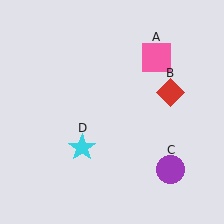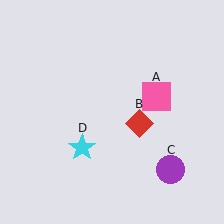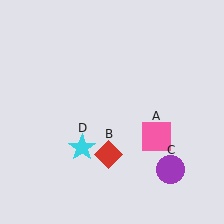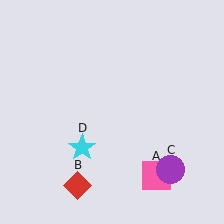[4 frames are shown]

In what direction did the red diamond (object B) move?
The red diamond (object B) moved down and to the left.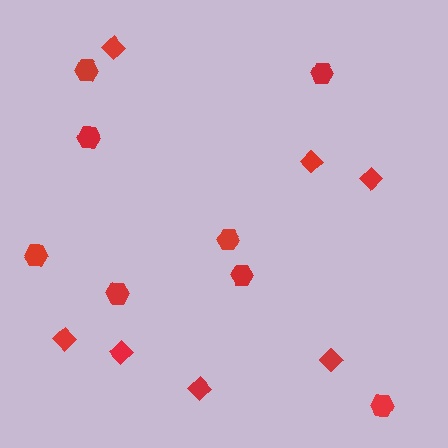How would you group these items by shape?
There are 2 groups: one group of hexagons (8) and one group of diamonds (7).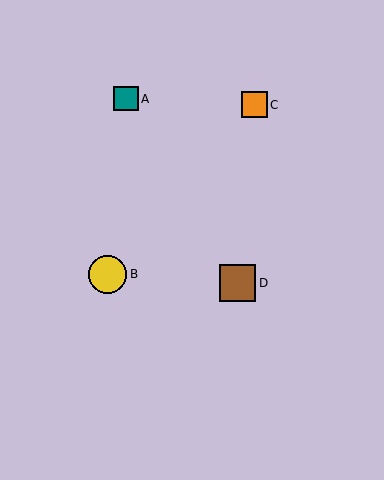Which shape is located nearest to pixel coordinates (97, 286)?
The yellow circle (labeled B) at (107, 274) is nearest to that location.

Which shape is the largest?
The yellow circle (labeled B) is the largest.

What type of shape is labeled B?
Shape B is a yellow circle.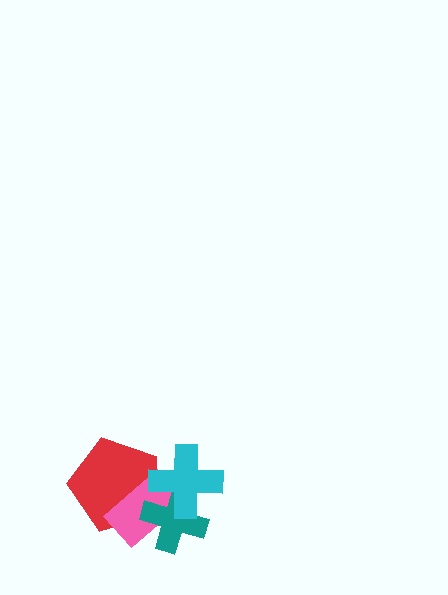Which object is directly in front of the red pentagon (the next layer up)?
The pink rectangle is directly in front of the red pentagon.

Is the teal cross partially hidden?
Yes, it is partially covered by another shape.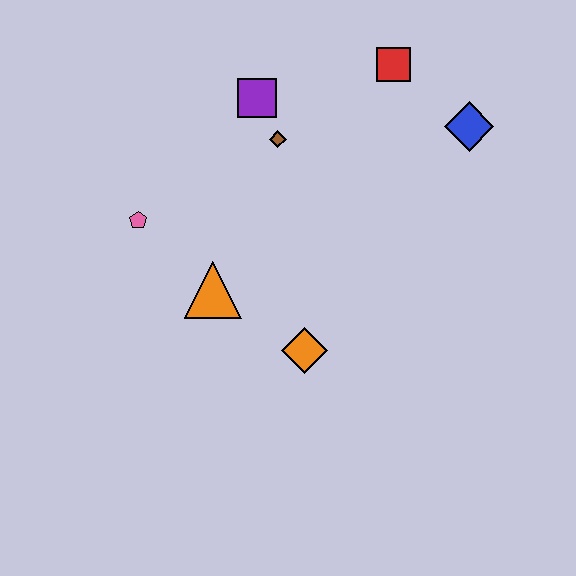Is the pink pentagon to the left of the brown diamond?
Yes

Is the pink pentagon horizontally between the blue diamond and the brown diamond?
No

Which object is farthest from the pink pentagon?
The blue diamond is farthest from the pink pentagon.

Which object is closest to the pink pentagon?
The orange triangle is closest to the pink pentagon.